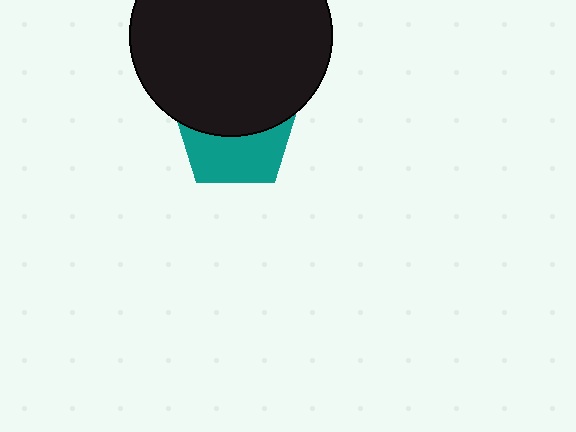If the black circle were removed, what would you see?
You would see the complete teal pentagon.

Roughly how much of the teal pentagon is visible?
About half of it is visible (roughly 47%).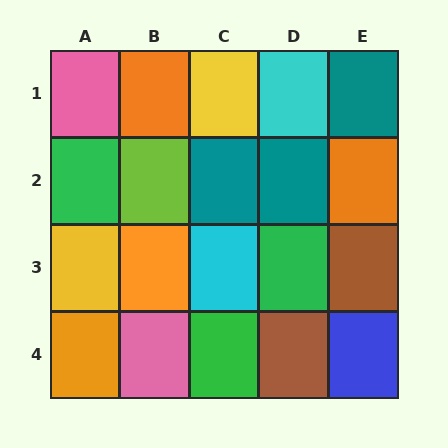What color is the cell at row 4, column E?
Blue.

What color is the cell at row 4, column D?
Brown.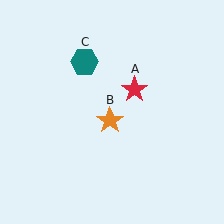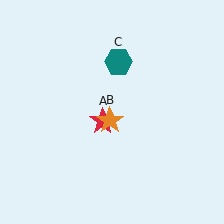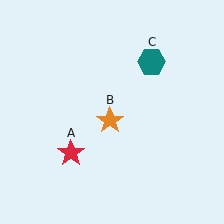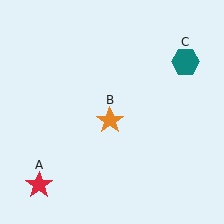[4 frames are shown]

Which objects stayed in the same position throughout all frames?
Orange star (object B) remained stationary.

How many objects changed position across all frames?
2 objects changed position: red star (object A), teal hexagon (object C).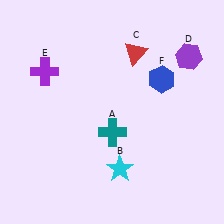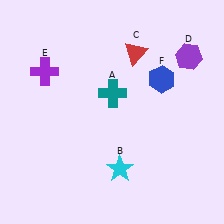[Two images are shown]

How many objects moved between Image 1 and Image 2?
1 object moved between the two images.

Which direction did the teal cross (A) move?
The teal cross (A) moved up.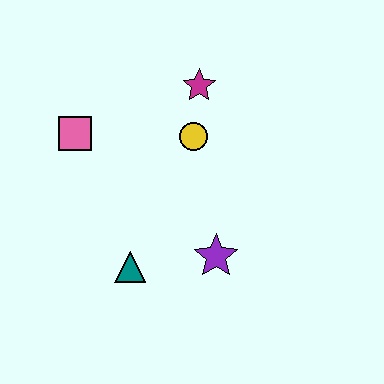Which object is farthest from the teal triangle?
The magenta star is farthest from the teal triangle.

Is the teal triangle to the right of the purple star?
No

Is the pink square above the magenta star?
No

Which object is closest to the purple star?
The teal triangle is closest to the purple star.